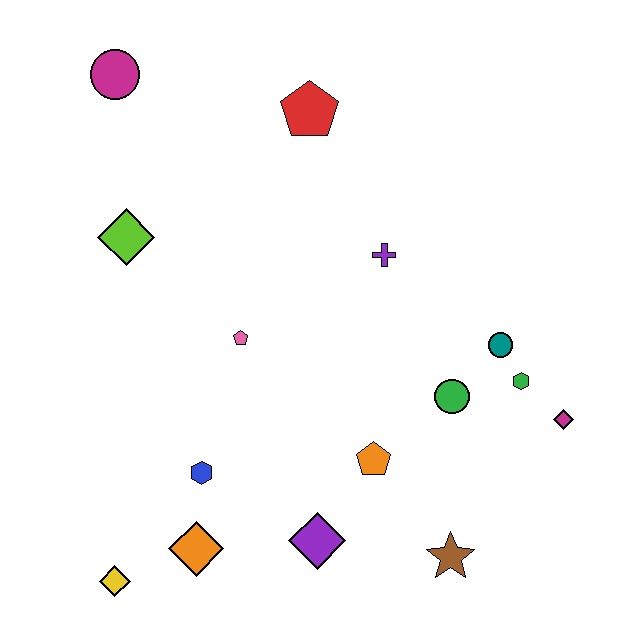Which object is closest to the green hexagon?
The teal circle is closest to the green hexagon.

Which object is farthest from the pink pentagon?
The magenta diamond is farthest from the pink pentagon.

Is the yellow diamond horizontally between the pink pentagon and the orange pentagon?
No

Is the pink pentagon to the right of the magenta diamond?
No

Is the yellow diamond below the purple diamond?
Yes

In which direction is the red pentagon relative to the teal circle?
The red pentagon is above the teal circle.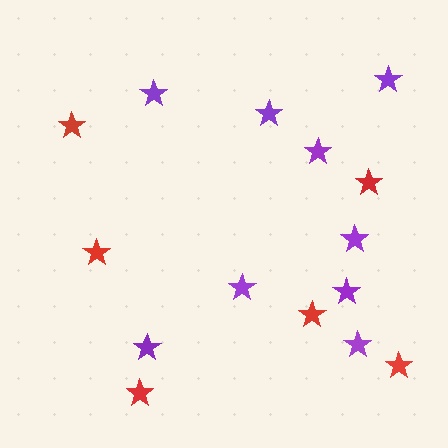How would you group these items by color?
There are 2 groups: one group of red stars (6) and one group of purple stars (9).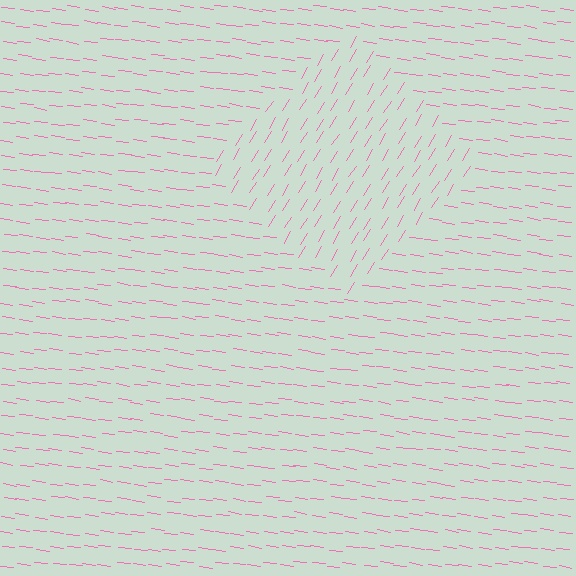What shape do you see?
I see a diamond.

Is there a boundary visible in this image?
Yes, there is a texture boundary formed by a change in line orientation.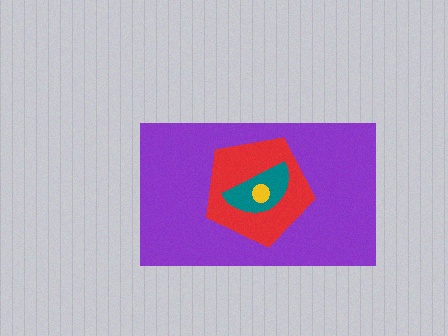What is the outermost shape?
The purple rectangle.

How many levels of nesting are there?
4.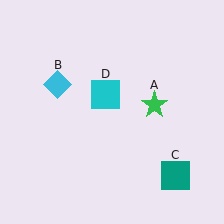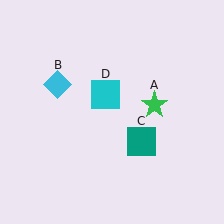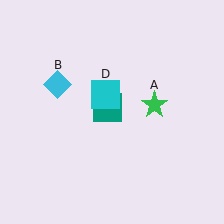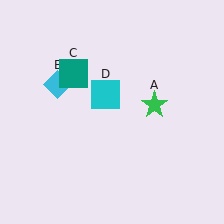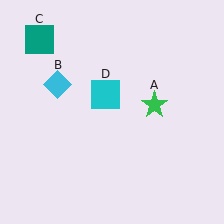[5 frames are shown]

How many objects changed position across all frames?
1 object changed position: teal square (object C).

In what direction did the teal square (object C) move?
The teal square (object C) moved up and to the left.